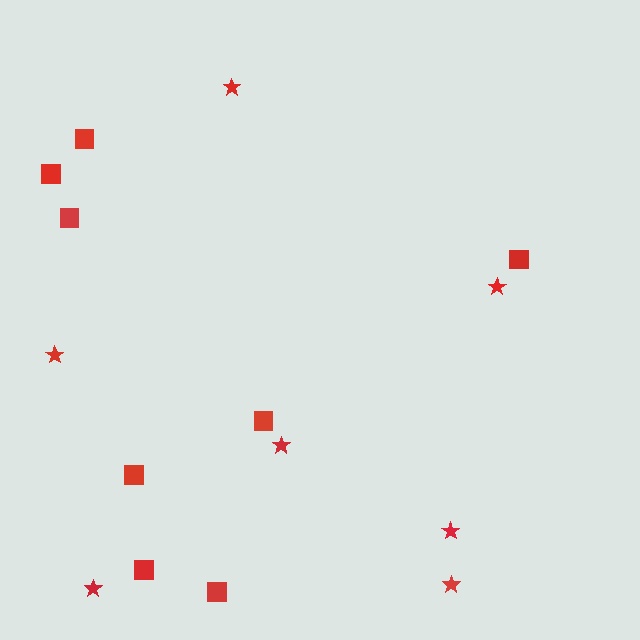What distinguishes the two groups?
There are 2 groups: one group of squares (8) and one group of stars (7).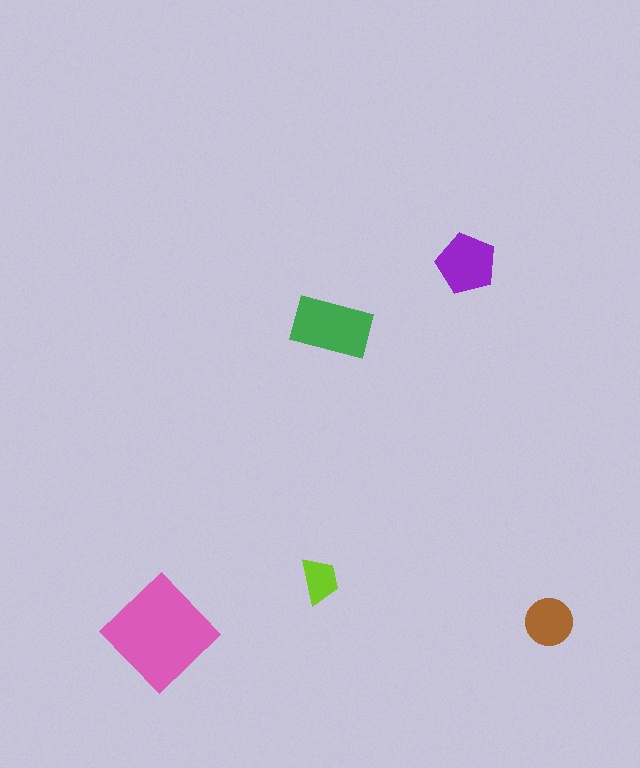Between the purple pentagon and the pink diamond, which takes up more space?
The pink diamond.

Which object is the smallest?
The lime trapezoid.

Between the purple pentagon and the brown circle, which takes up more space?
The purple pentagon.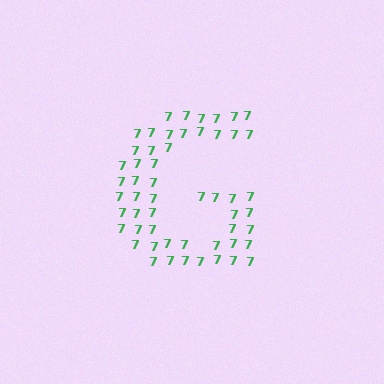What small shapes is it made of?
It is made of small digit 7's.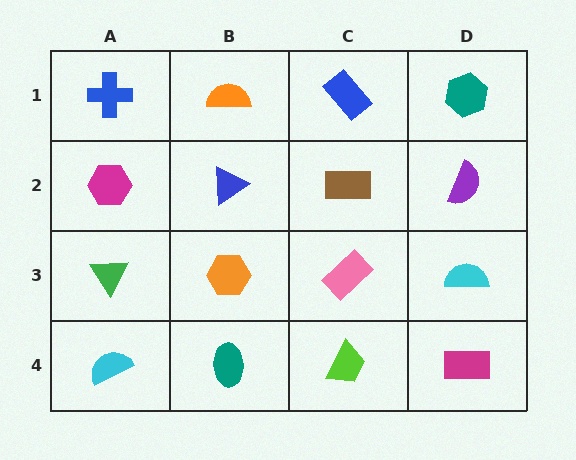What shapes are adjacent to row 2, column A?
A blue cross (row 1, column A), a green triangle (row 3, column A), a blue triangle (row 2, column B).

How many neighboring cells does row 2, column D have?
3.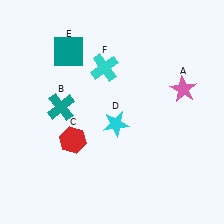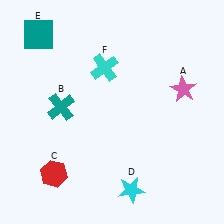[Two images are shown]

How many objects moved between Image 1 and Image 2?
3 objects moved between the two images.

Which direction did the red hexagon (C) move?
The red hexagon (C) moved down.